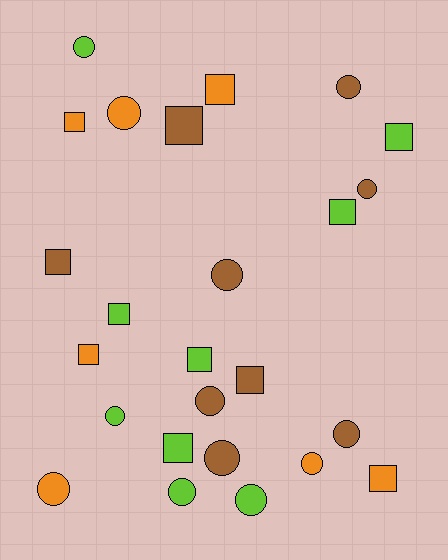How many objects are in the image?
There are 25 objects.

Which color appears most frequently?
Brown, with 9 objects.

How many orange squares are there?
There are 4 orange squares.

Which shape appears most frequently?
Circle, with 13 objects.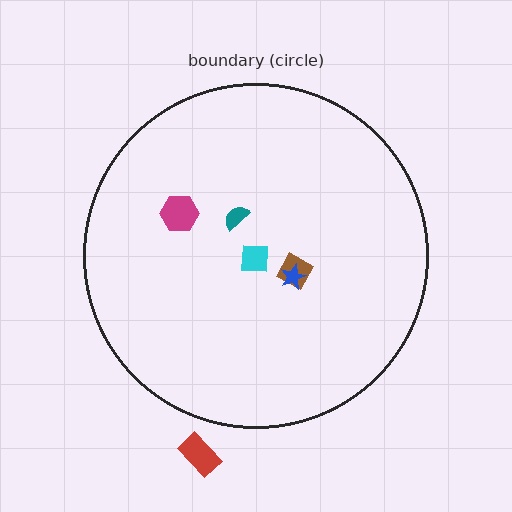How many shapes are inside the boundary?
5 inside, 1 outside.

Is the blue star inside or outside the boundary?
Inside.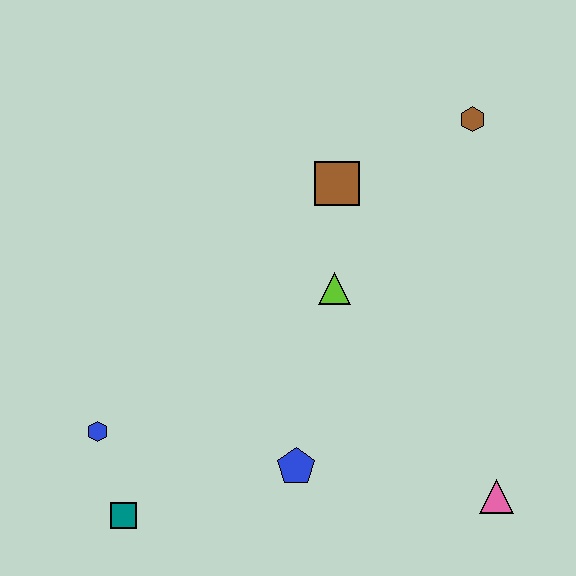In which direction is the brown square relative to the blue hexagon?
The brown square is above the blue hexagon.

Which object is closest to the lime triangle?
The brown square is closest to the lime triangle.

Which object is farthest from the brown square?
The teal square is farthest from the brown square.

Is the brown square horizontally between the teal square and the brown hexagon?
Yes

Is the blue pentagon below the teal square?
No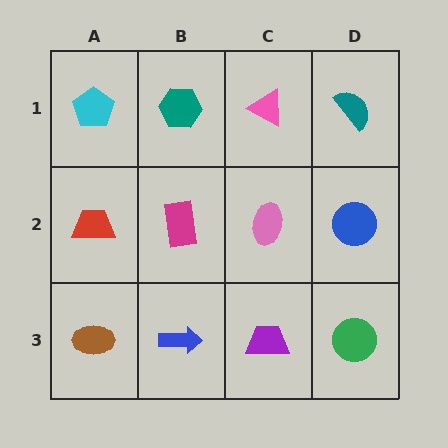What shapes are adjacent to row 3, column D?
A blue circle (row 2, column D), a purple trapezoid (row 3, column C).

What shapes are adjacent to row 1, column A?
A red trapezoid (row 2, column A), a teal hexagon (row 1, column B).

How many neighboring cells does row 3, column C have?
3.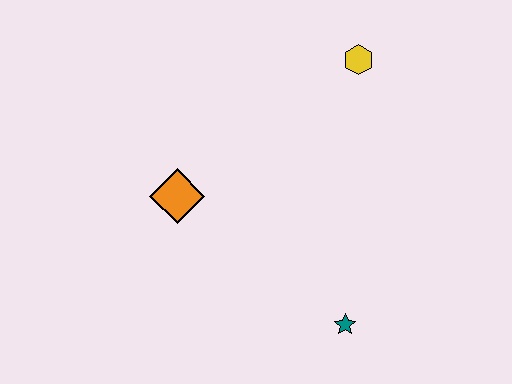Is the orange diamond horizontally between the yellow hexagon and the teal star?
No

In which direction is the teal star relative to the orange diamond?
The teal star is to the right of the orange diamond.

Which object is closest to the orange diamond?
The teal star is closest to the orange diamond.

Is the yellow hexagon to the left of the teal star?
No